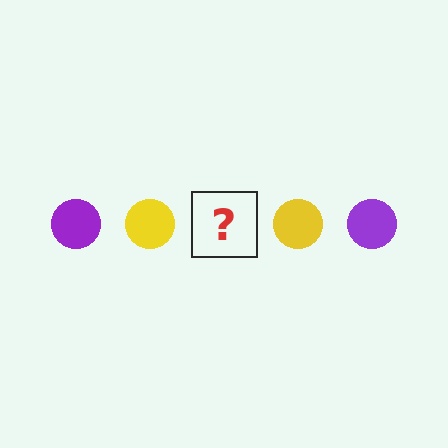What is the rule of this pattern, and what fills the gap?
The rule is that the pattern cycles through purple, yellow circles. The gap should be filled with a purple circle.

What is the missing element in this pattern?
The missing element is a purple circle.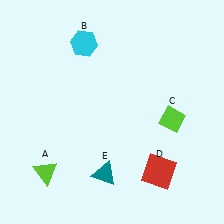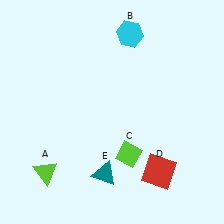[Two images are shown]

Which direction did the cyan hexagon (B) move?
The cyan hexagon (B) moved right.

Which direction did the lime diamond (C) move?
The lime diamond (C) moved left.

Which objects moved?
The objects that moved are: the cyan hexagon (B), the lime diamond (C).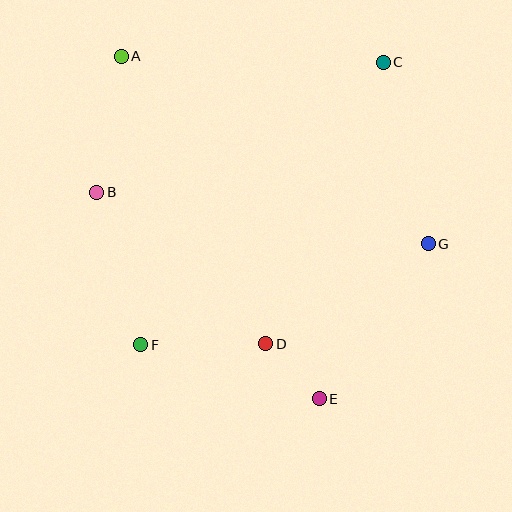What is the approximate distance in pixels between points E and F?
The distance between E and F is approximately 186 pixels.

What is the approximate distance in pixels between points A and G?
The distance between A and G is approximately 360 pixels.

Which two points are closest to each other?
Points D and E are closest to each other.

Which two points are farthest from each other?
Points A and E are farthest from each other.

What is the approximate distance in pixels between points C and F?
The distance between C and F is approximately 372 pixels.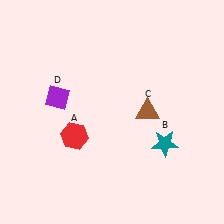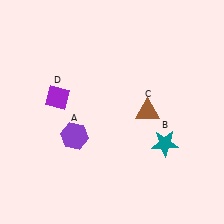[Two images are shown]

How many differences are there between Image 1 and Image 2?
There is 1 difference between the two images.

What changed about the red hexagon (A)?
In Image 1, A is red. In Image 2, it changed to purple.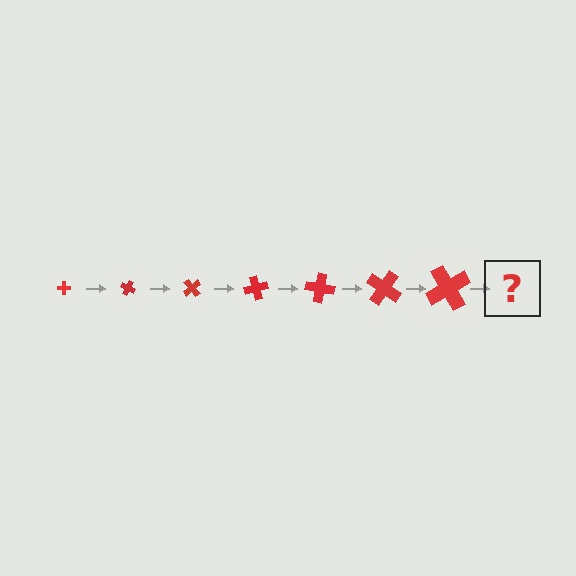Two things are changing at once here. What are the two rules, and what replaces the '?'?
The two rules are that the cross grows larger each step and it rotates 25 degrees each step. The '?' should be a cross, larger than the previous one and rotated 175 degrees from the start.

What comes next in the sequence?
The next element should be a cross, larger than the previous one and rotated 175 degrees from the start.